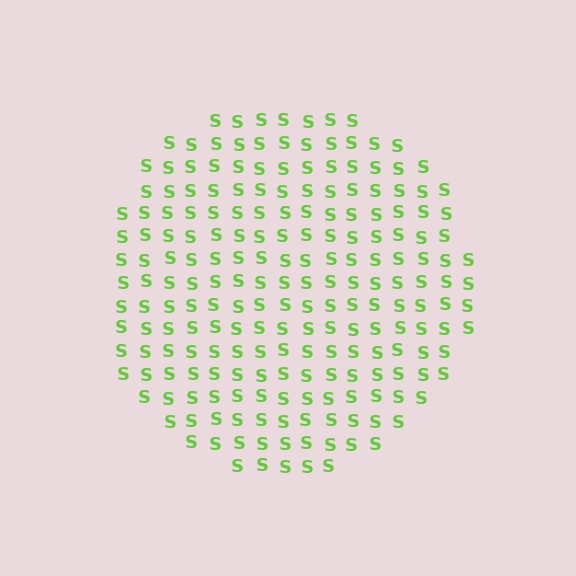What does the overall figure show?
The overall figure shows a circle.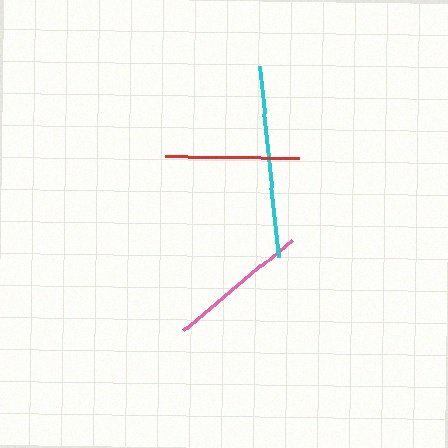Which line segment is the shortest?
The red line is the shortest at approximately 134 pixels.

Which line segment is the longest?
The cyan line is the longest at approximately 191 pixels.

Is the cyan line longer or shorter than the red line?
The cyan line is longer than the red line.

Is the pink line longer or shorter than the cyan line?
The cyan line is longer than the pink line.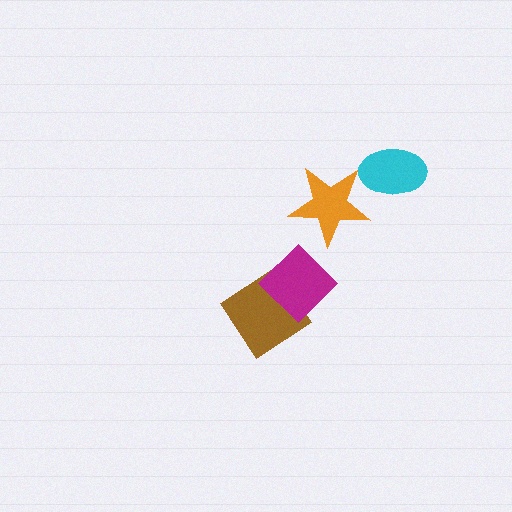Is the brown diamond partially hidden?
Yes, it is partially covered by another shape.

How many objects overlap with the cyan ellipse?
0 objects overlap with the cyan ellipse.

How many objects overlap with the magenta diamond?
1 object overlaps with the magenta diamond.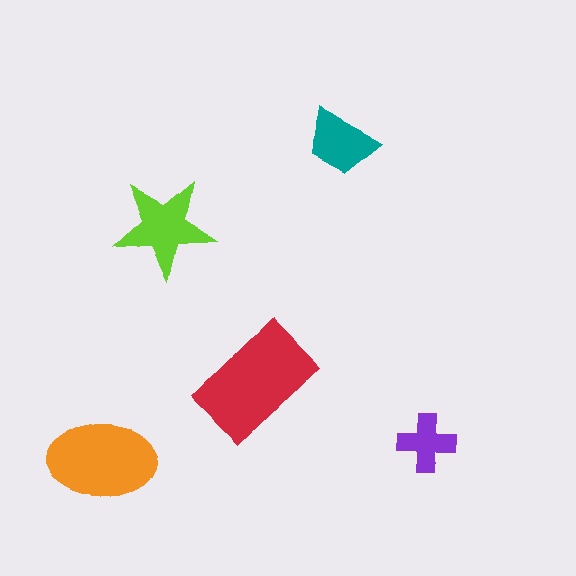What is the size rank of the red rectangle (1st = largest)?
1st.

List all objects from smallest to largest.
The purple cross, the teal trapezoid, the lime star, the orange ellipse, the red rectangle.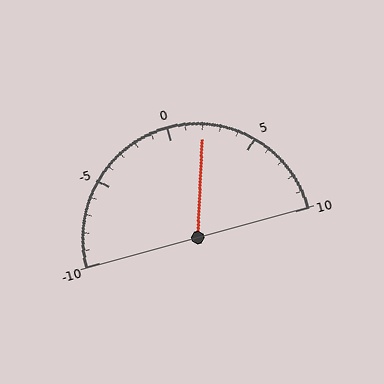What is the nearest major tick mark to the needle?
The nearest major tick mark is 0.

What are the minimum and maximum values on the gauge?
The gauge ranges from -10 to 10.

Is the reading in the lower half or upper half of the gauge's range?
The reading is in the upper half of the range (-10 to 10).